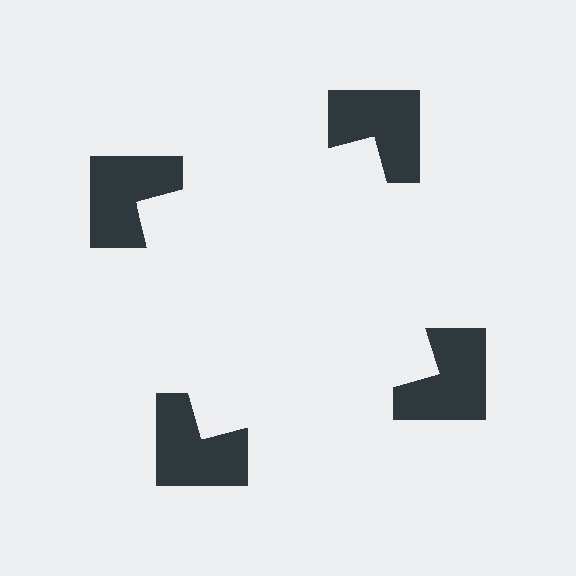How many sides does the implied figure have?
4 sides.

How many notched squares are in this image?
There are 4 — one at each vertex of the illusory square.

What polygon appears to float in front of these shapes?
An illusory square — its edges are inferred from the aligned wedge cuts in the notched squares, not physically drawn.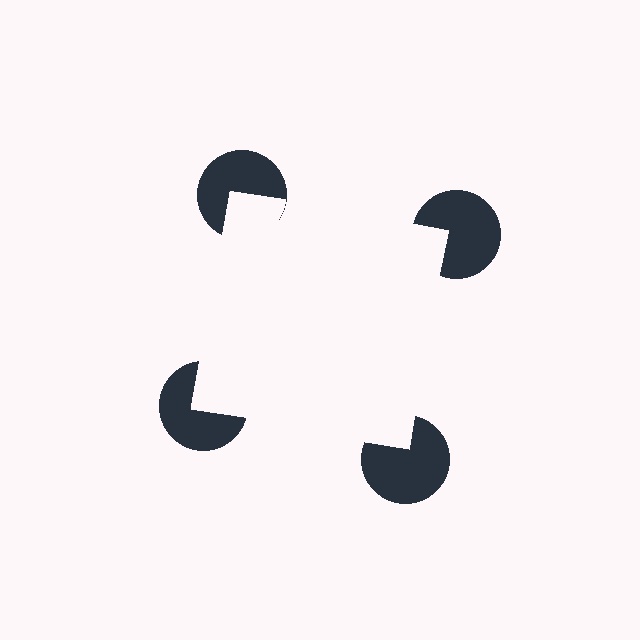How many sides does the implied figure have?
4 sides.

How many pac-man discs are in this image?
There are 4 — one at each vertex of the illusory square.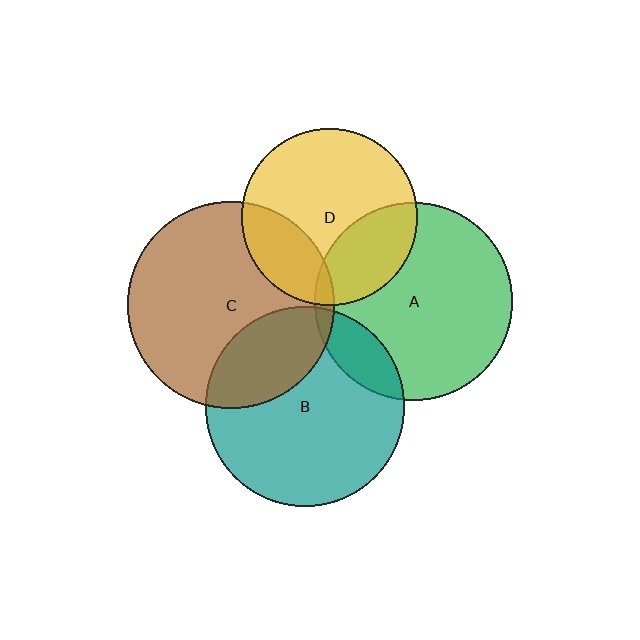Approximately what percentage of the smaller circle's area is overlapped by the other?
Approximately 25%.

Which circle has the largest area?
Circle C (brown).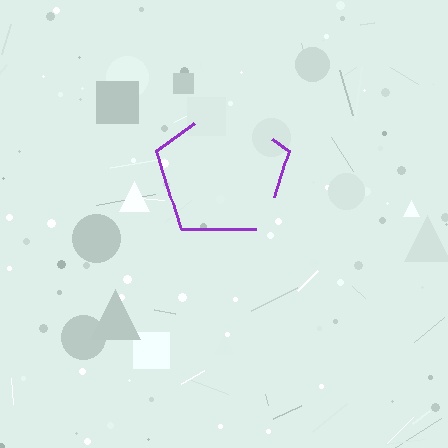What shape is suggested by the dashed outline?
The dashed outline suggests a pentagon.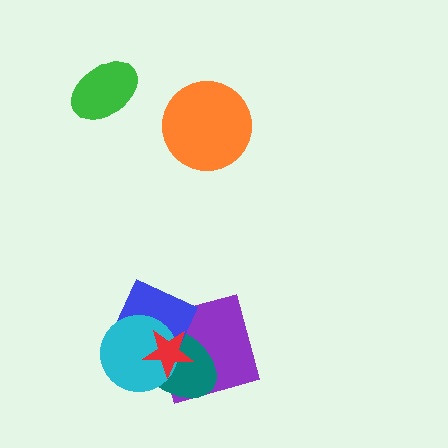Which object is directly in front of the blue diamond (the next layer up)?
The cyan circle is directly in front of the blue diamond.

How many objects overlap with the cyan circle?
4 objects overlap with the cyan circle.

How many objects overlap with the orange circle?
0 objects overlap with the orange circle.